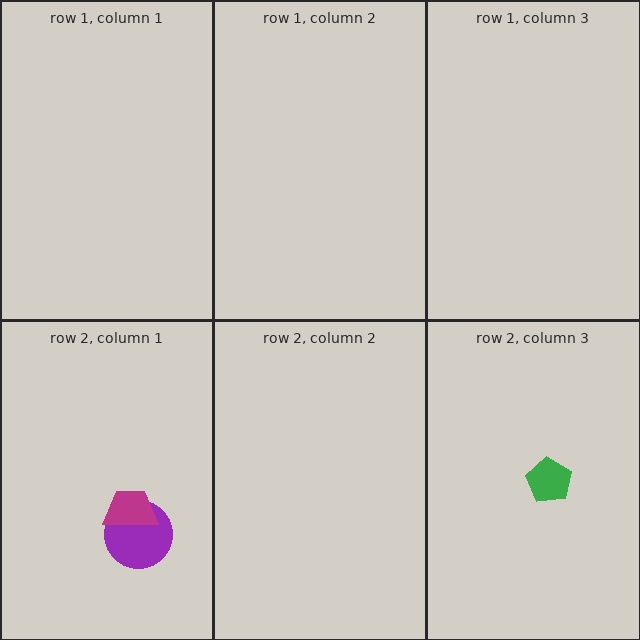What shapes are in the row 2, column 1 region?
The purple circle, the magenta trapezoid.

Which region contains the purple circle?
The row 2, column 1 region.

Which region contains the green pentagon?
The row 2, column 3 region.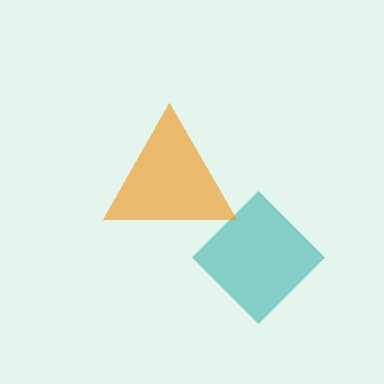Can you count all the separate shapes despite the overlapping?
Yes, there are 2 separate shapes.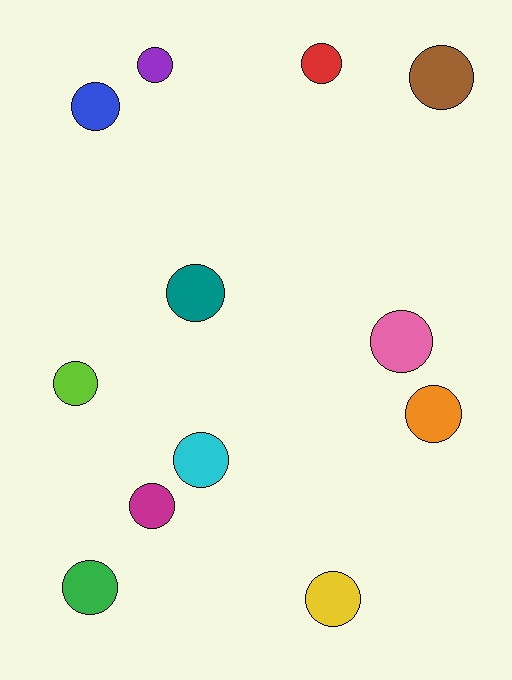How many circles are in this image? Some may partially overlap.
There are 12 circles.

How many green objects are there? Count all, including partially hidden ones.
There is 1 green object.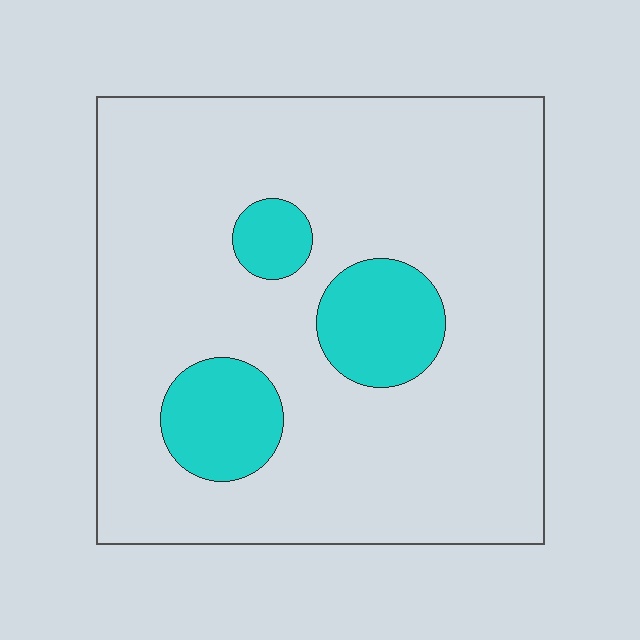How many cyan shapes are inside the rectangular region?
3.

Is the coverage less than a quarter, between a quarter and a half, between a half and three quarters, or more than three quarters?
Less than a quarter.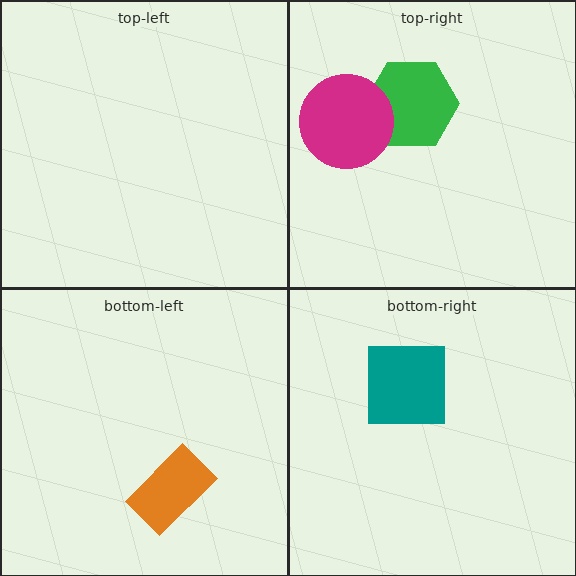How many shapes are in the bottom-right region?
1.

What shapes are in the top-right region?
The green hexagon, the magenta circle.